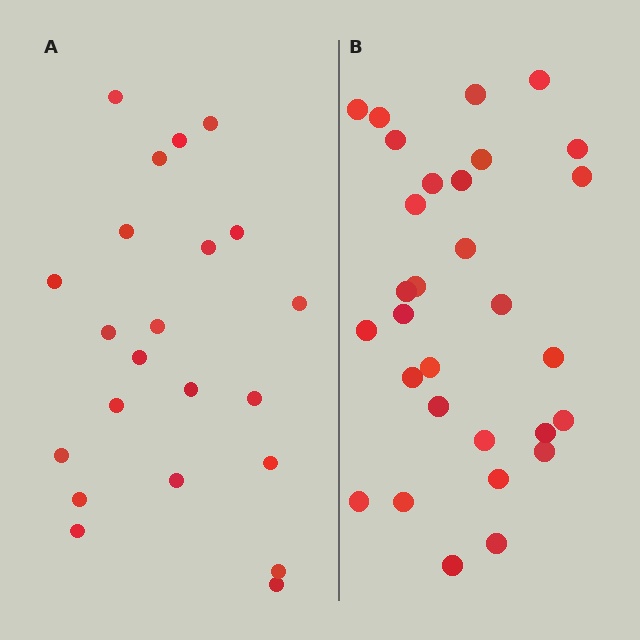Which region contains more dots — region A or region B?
Region B (the right region) has more dots.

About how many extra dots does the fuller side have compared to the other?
Region B has roughly 8 or so more dots than region A.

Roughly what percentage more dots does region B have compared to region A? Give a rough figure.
About 35% more.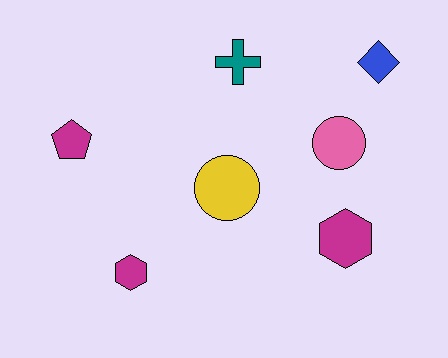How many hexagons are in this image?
There are 2 hexagons.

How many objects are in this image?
There are 7 objects.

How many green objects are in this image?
There are no green objects.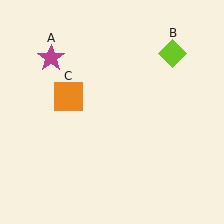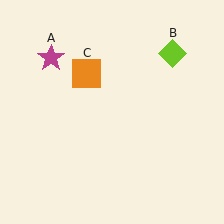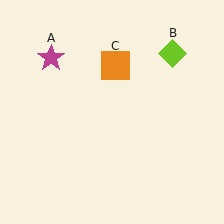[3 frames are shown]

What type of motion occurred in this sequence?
The orange square (object C) rotated clockwise around the center of the scene.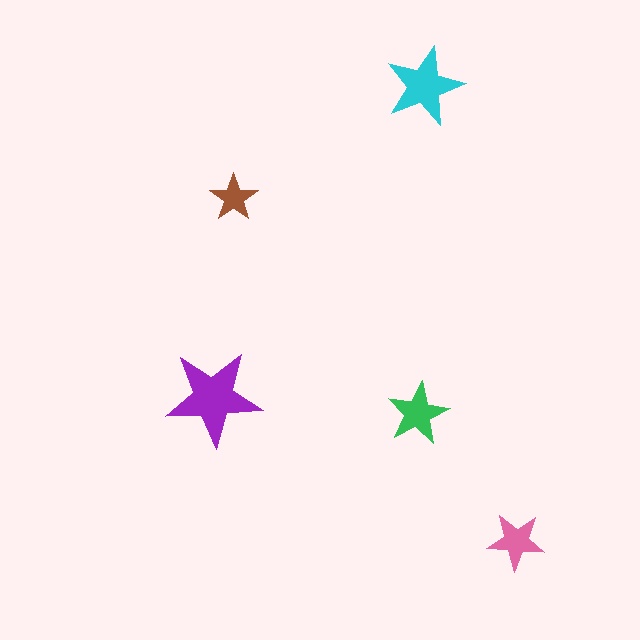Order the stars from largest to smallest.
the purple one, the cyan one, the green one, the pink one, the brown one.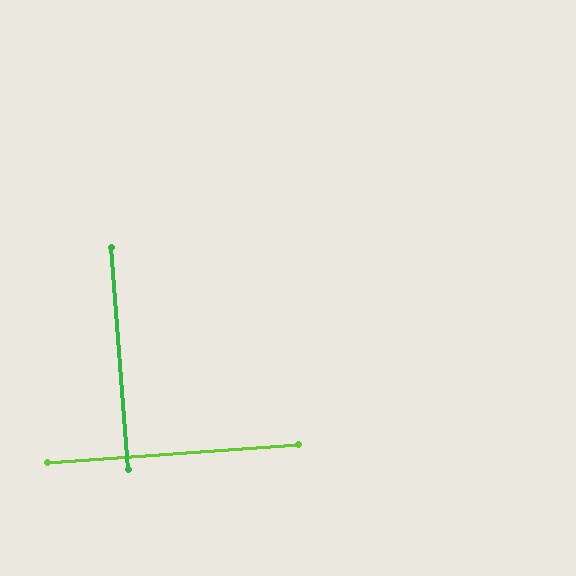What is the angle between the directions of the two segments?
Approximately 90 degrees.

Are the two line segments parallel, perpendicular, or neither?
Perpendicular — they meet at approximately 90°.